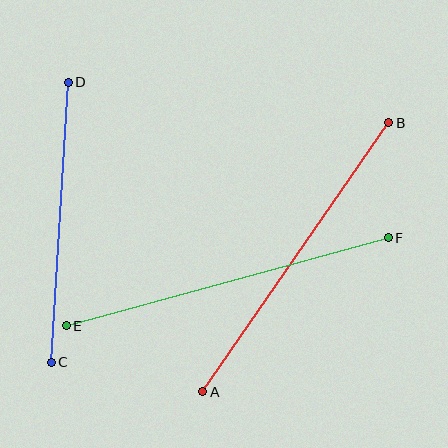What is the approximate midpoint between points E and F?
The midpoint is at approximately (227, 282) pixels.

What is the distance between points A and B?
The distance is approximately 327 pixels.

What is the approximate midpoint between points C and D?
The midpoint is at approximately (60, 222) pixels.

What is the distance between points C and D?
The distance is approximately 280 pixels.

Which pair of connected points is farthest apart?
Points E and F are farthest apart.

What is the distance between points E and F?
The distance is approximately 334 pixels.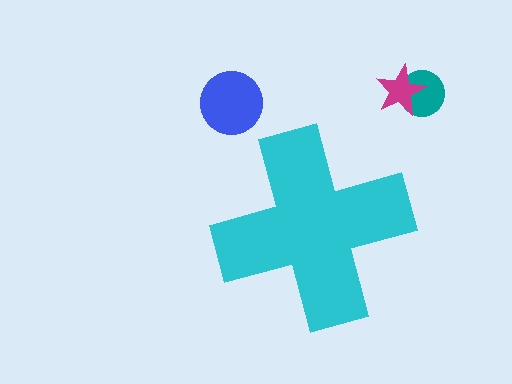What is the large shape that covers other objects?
A cyan cross.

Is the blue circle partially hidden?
No, the blue circle is fully visible.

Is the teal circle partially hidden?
No, the teal circle is fully visible.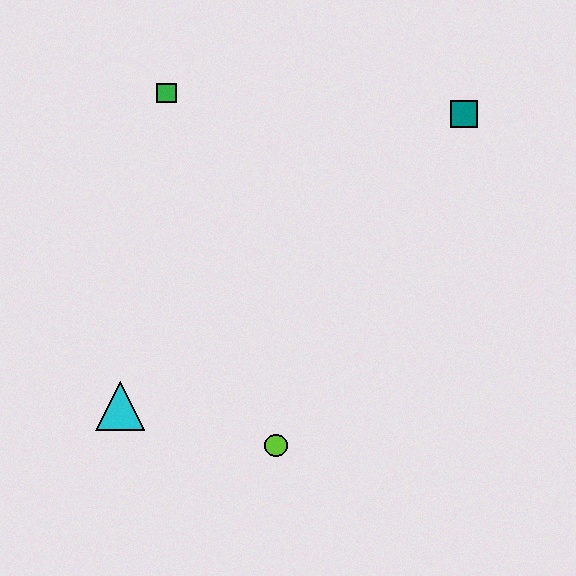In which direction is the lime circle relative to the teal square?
The lime circle is below the teal square.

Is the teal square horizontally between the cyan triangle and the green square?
No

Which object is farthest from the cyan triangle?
The teal square is farthest from the cyan triangle.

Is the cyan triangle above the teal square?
No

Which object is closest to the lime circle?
The cyan triangle is closest to the lime circle.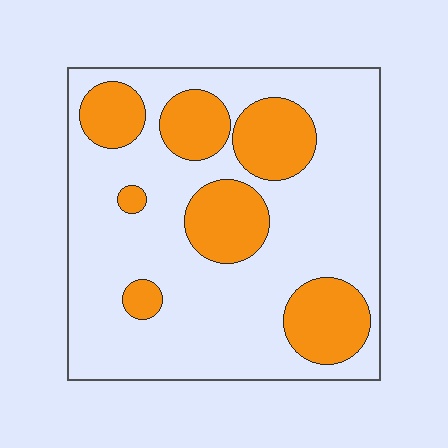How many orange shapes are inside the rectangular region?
7.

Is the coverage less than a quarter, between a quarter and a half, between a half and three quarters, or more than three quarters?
Between a quarter and a half.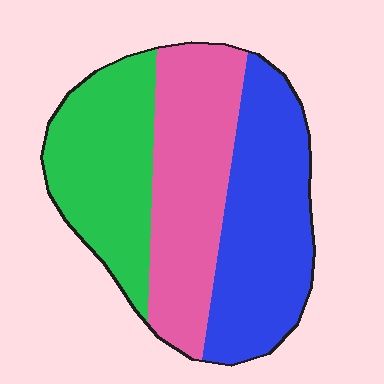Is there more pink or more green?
Pink.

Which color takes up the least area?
Green, at roughly 30%.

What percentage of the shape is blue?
Blue takes up between a third and a half of the shape.